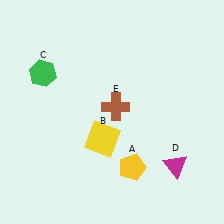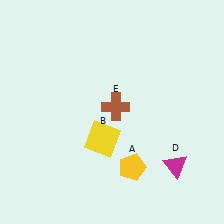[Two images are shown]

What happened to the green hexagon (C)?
The green hexagon (C) was removed in Image 2. It was in the top-left area of Image 1.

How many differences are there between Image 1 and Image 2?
There is 1 difference between the two images.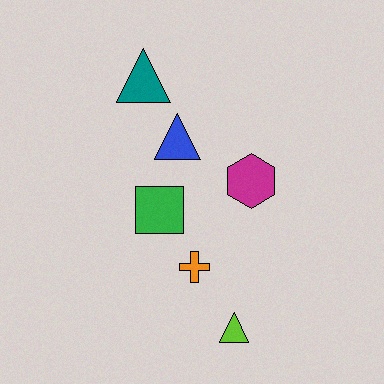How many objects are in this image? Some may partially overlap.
There are 6 objects.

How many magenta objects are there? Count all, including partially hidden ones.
There is 1 magenta object.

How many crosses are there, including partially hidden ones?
There is 1 cross.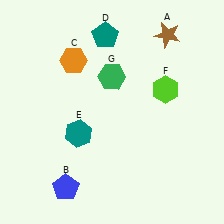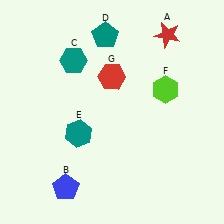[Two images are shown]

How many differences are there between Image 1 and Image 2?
There are 3 differences between the two images.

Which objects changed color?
A changed from brown to red. C changed from orange to teal. G changed from green to red.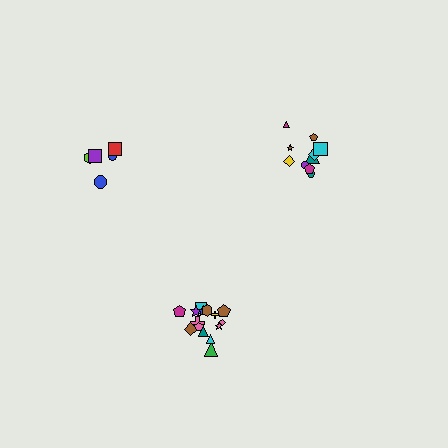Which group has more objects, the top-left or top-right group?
The top-right group.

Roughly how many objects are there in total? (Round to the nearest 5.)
Roughly 30 objects in total.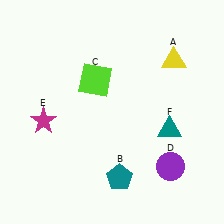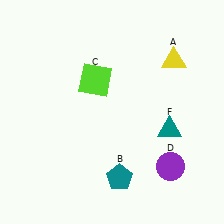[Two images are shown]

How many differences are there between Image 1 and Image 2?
There is 1 difference between the two images.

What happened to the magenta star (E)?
The magenta star (E) was removed in Image 2. It was in the bottom-left area of Image 1.